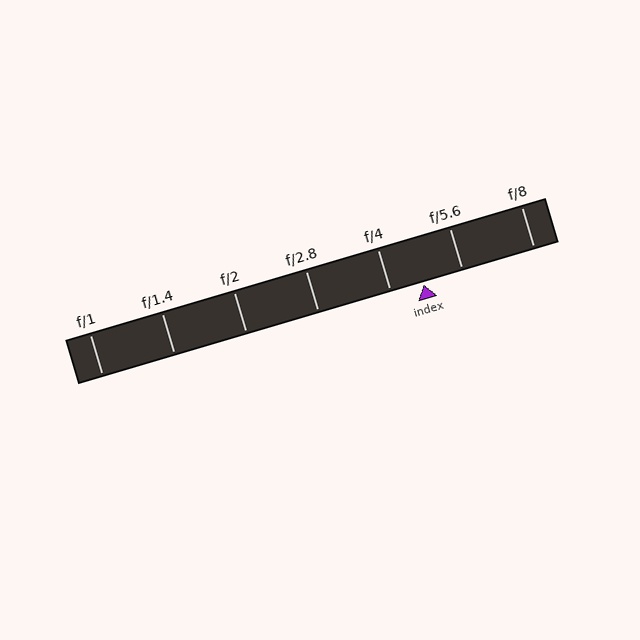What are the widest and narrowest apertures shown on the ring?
The widest aperture shown is f/1 and the narrowest is f/8.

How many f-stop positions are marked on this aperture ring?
There are 7 f-stop positions marked.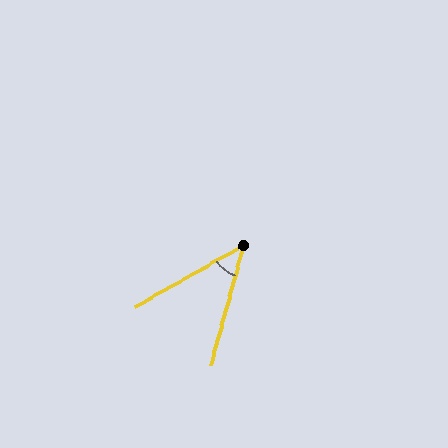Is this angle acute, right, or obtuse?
It is acute.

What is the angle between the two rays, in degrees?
Approximately 45 degrees.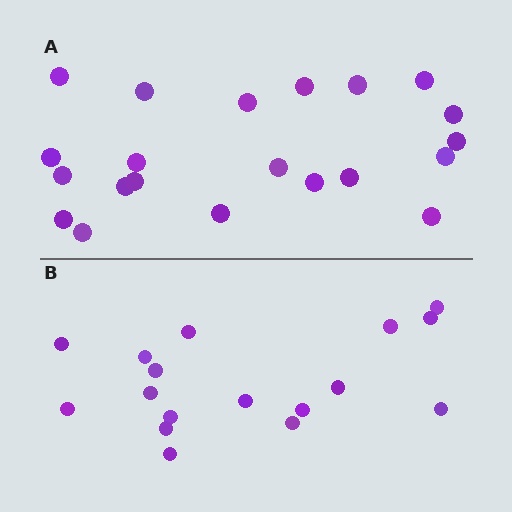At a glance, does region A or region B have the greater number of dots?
Region A (the top region) has more dots.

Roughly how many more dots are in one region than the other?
Region A has about 4 more dots than region B.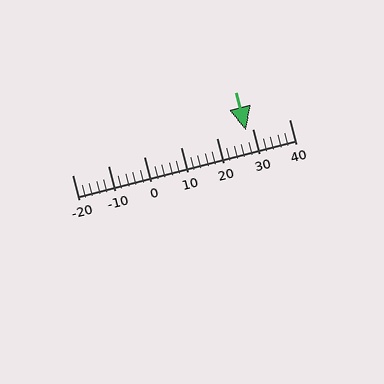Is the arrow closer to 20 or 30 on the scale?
The arrow is closer to 30.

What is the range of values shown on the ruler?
The ruler shows values from -20 to 40.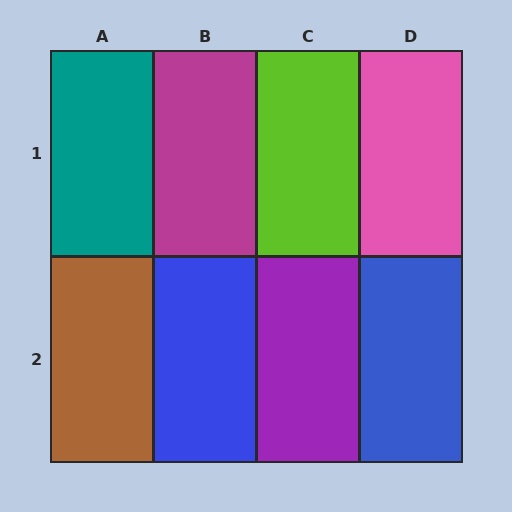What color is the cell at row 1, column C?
Lime.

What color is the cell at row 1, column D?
Pink.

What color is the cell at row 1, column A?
Teal.